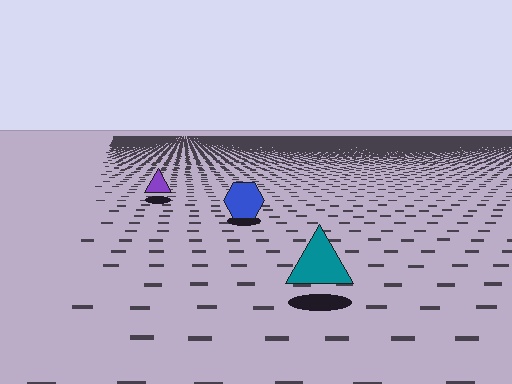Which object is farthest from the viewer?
The purple triangle is farthest from the viewer. It appears smaller and the ground texture around it is denser.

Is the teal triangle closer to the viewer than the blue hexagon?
Yes. The teal triangle is closer — you can tell from the texture gradient: the ground texture is coarser near it.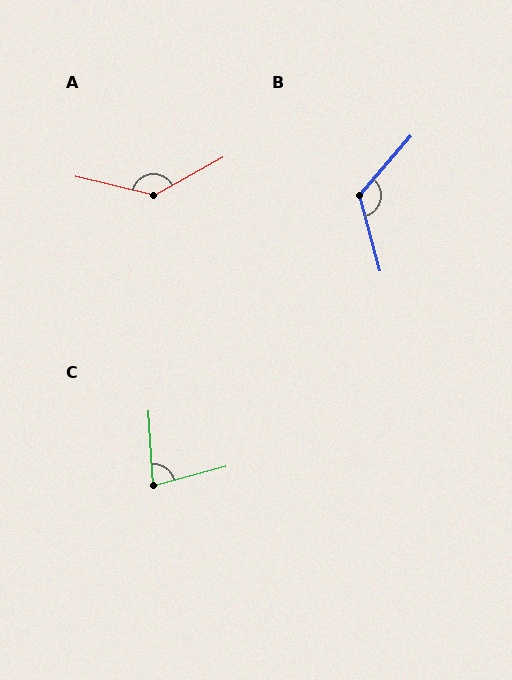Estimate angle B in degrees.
Approximately 124 degrees.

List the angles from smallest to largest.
C (78°), B (124°), A (137°).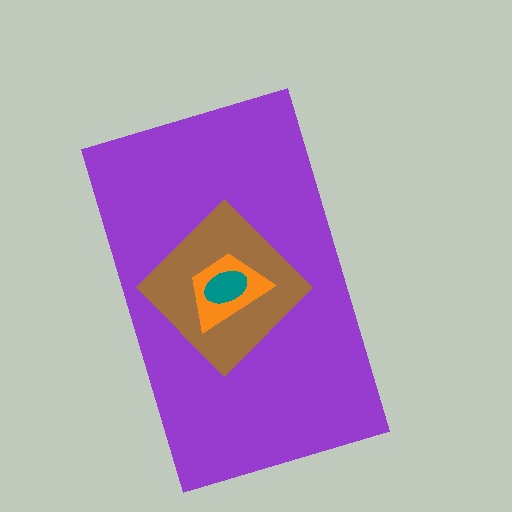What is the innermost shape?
The teal ellipse.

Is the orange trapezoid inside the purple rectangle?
Yes.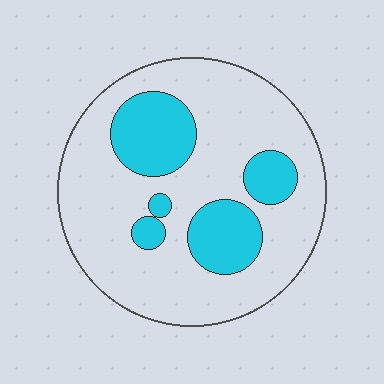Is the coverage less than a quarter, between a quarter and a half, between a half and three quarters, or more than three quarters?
Less than a quarter.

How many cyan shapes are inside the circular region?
5.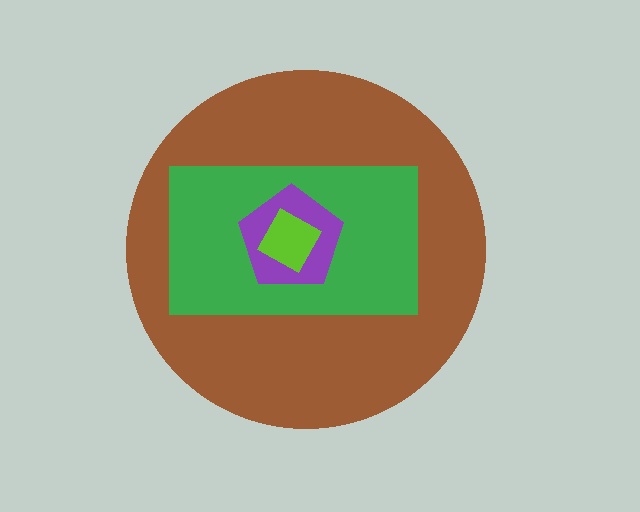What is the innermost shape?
The lime diamond.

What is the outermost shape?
The brown circle.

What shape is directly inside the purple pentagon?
The lime diamond.